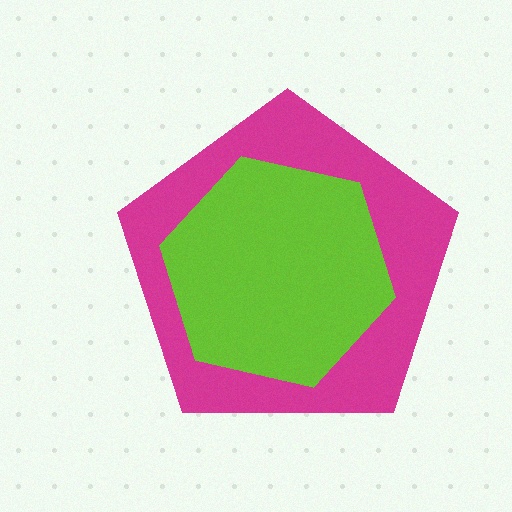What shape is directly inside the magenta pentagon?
The lime hexagon.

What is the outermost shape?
The magenta pentagon.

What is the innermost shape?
The lime hexagon.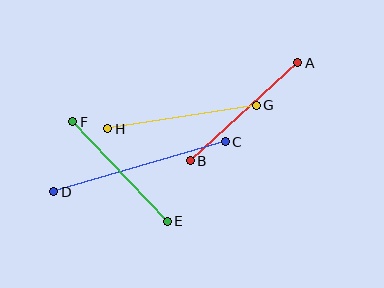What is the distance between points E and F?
The distance is approximately 137 pixels.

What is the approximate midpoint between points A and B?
The midpoint is at approximately (244, 112) pixels.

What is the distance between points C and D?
The distance is approximately 179 pixels.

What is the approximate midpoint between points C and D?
The midpoint is at approximately (139, 167) pixels.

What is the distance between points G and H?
The distance is approximately 151 pixels.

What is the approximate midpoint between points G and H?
The midpoint is at approximately (182, 117) pixels.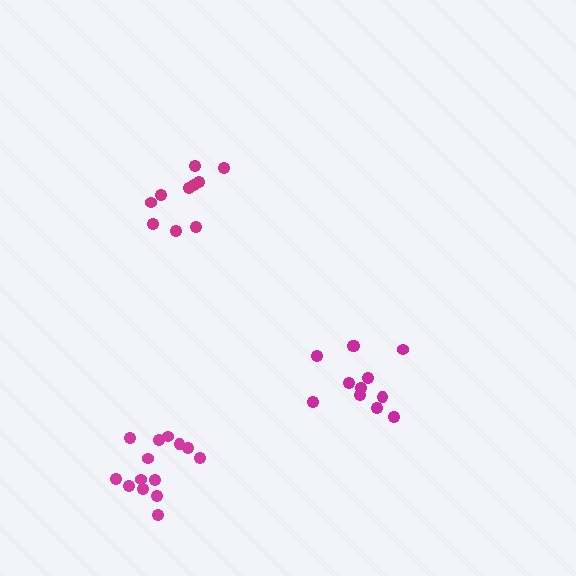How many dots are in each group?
Group 1: 10 dots, Group 2: 14 dots, Group 3: 12 dots (36 total).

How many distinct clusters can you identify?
There are 3 distinct clusters.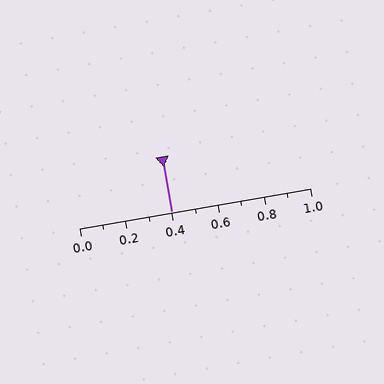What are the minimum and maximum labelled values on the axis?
The axis runs from 0.0 to 1.0.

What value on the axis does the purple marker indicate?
The marker indicates approximately 0.4.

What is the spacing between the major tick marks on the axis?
The major ticks are spaced 0.2 apart.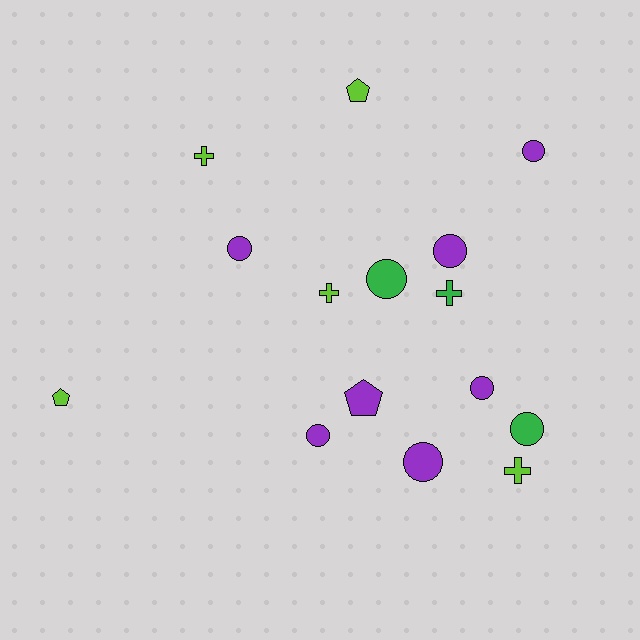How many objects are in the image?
There are 15 objects.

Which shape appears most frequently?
Circle, with 8 objects.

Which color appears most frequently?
Purple, with 7 objects.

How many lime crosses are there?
There are 3 lime crosses.